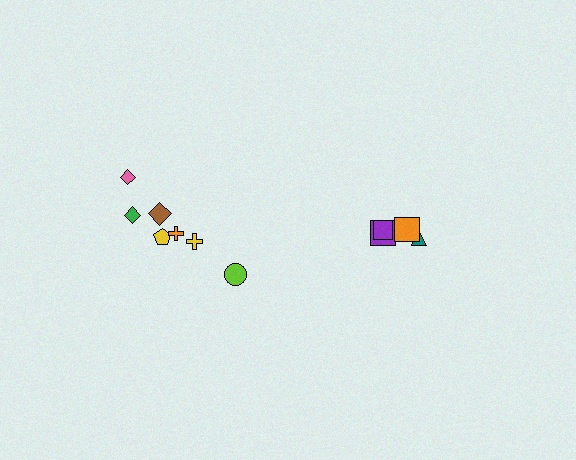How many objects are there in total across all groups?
There are 11 objects.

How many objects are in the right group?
There are 4 objects.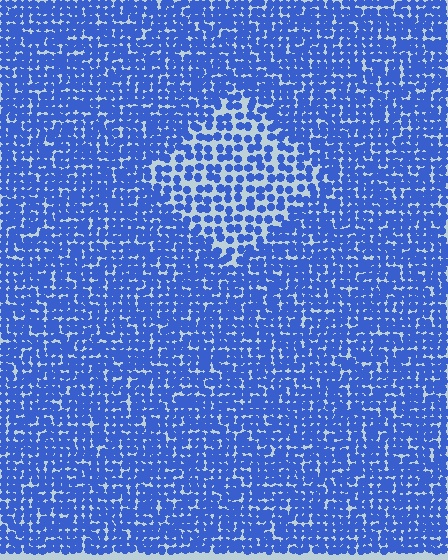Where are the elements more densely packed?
The elements are more densely packed outside the diamond boundary.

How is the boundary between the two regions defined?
The boundary is defined by a change in element density (approximately 1.8x ratio). All elements are the same color, size, and shape.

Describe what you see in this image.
The image contains small blue elements arranged at two different densities. A diamond-shaped region is visible where the elements are less densely packed than the surrounding area.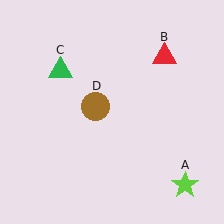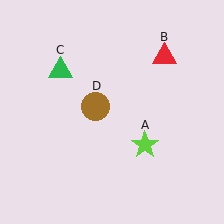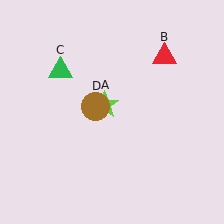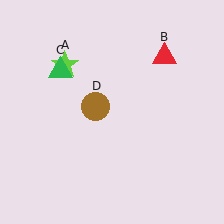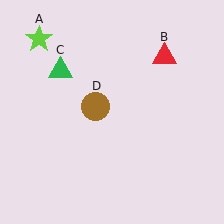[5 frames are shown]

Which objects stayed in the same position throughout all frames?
Red triangle (object B) and green triangle (object C) and brown circle (object D) remained stationary.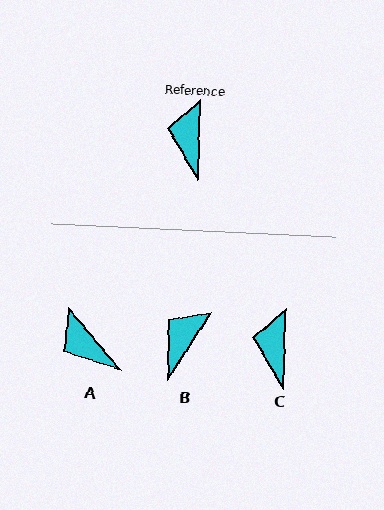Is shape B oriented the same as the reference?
No, it is off by about 31 degrees.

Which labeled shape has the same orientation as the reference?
C.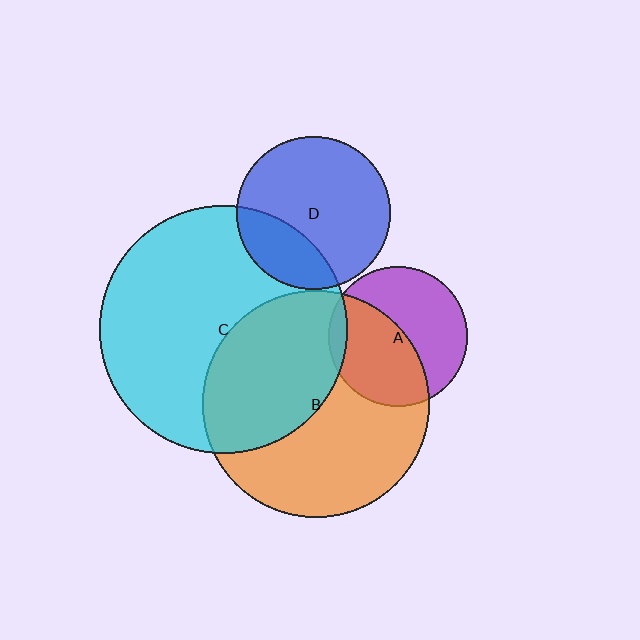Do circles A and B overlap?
Yes.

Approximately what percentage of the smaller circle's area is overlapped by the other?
Approximately 50%.